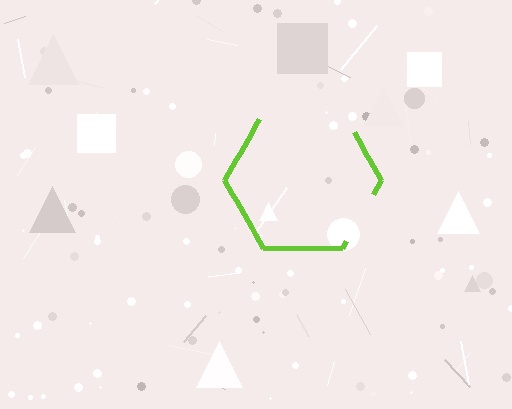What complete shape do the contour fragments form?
The contour fragments form a hexagon.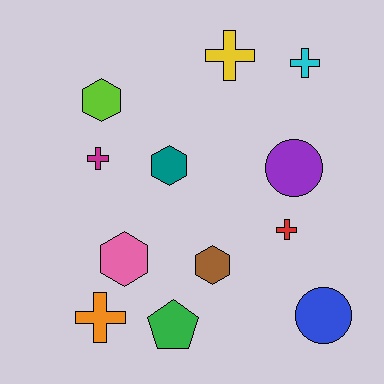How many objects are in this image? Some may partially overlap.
There are 12 objects.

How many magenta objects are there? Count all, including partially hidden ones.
There is 1 magenta object.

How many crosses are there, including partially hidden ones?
There are 5 crosses.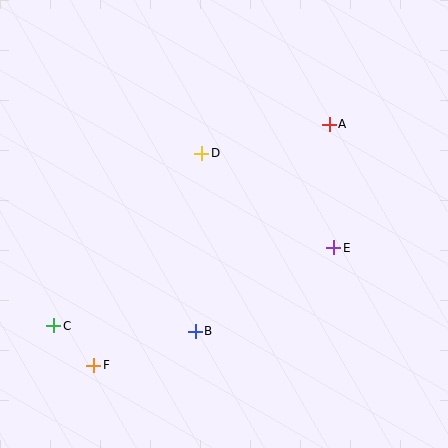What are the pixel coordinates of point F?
Point F is at (94, 365).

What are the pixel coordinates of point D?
Point D is at (202, 153).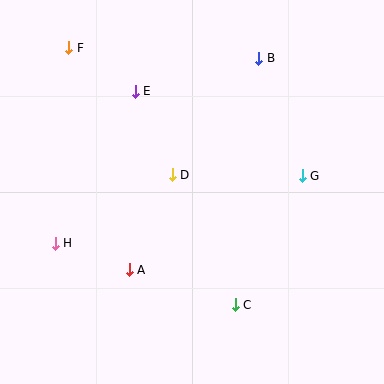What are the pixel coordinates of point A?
Point A is at (129, 270).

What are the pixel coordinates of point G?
Point G is at (302, 176).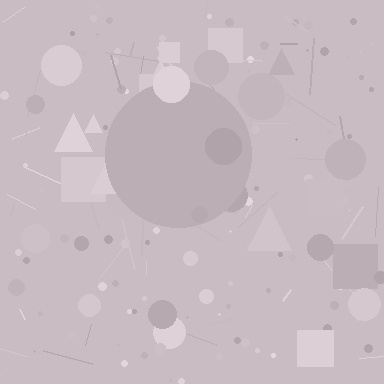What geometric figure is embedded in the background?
A circle is embedded in the background.